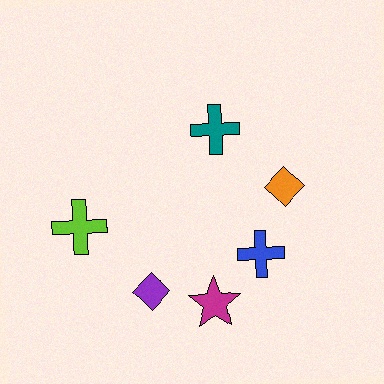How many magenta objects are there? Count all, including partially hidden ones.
There is 1 magenta object.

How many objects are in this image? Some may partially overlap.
There are 6 objects.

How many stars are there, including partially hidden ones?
There is 1 star.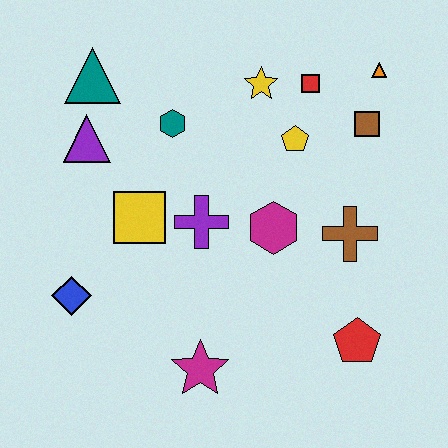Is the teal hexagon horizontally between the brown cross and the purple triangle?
Yes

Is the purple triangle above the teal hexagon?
No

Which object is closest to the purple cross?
The yellow square is closest to the purple cross.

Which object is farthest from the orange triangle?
The blue diamond is farthest from the orange triangle.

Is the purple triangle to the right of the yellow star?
No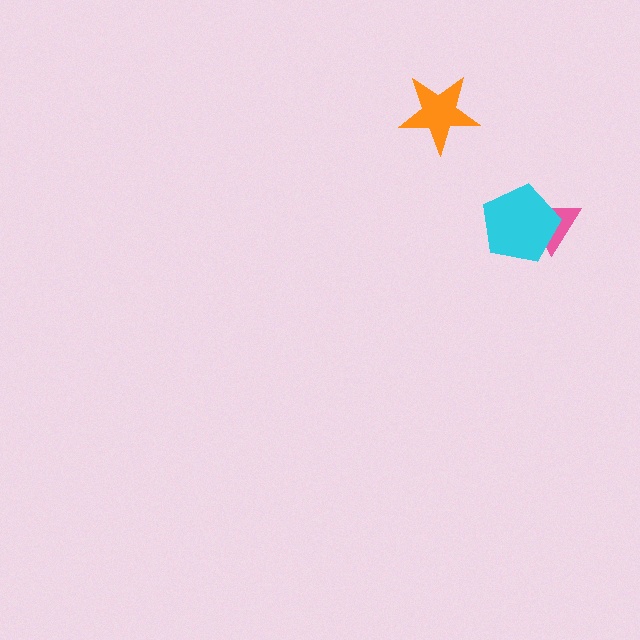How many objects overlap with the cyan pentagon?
1 object overlaps with the cyan pentagon.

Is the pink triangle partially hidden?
Yes, it is partially covered by another shape.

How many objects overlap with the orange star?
0 objects overlap with the orange star.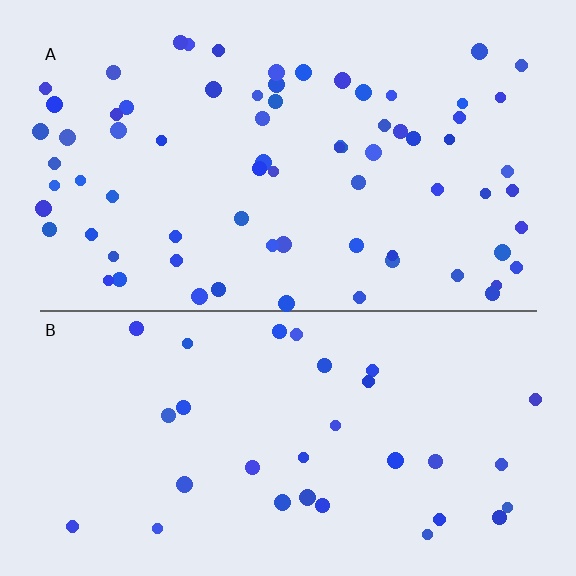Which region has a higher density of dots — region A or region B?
A (the top).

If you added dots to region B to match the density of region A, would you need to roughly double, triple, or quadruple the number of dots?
Approximately double.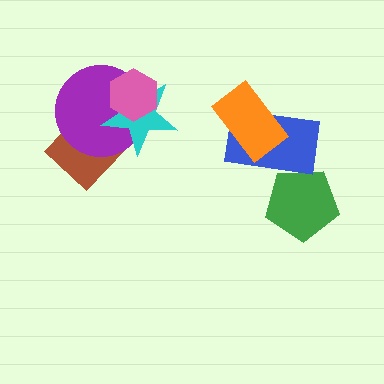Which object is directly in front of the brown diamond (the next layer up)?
The purple circle is directly in front of the brown diamond.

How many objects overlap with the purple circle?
3 objects overlap with the purple circle.